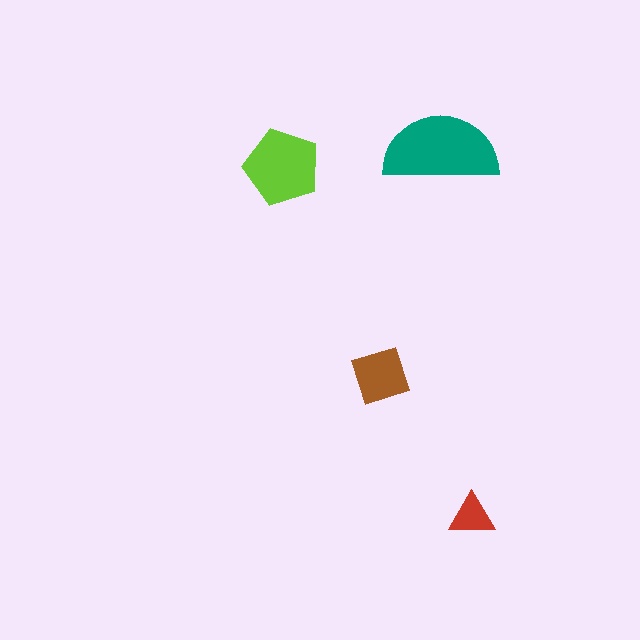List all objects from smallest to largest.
The red triangle, the brown diamond, the lime pentagon, the teal semicircle.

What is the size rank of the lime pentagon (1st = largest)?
2nd.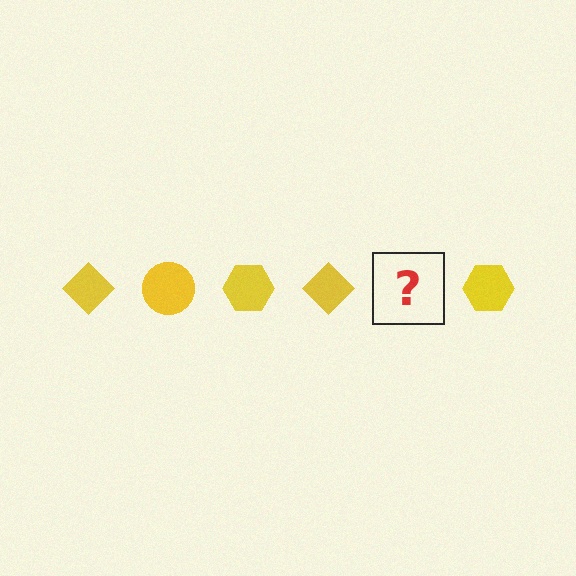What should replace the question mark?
The question mark should be replaced with a yellow circle.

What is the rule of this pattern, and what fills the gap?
The rule is that the pattern cycles through diamond, circle, hexagon shapes in yellow. The gap should be filled with a yellow circle.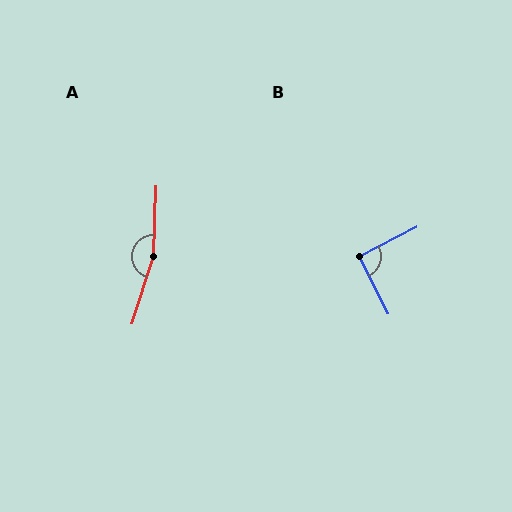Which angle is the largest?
A, at approximately 164 degrees.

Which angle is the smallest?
B, at approximately 91 degrees.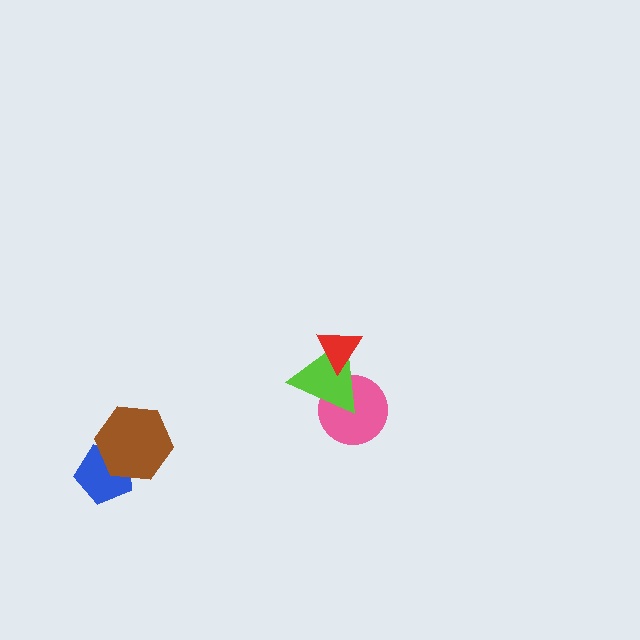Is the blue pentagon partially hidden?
Yes, it is partially covered by another shape.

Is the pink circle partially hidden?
Yes, it is partially covered by another shape.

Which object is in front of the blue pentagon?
The brown hexagon is in front of the blue pentagon.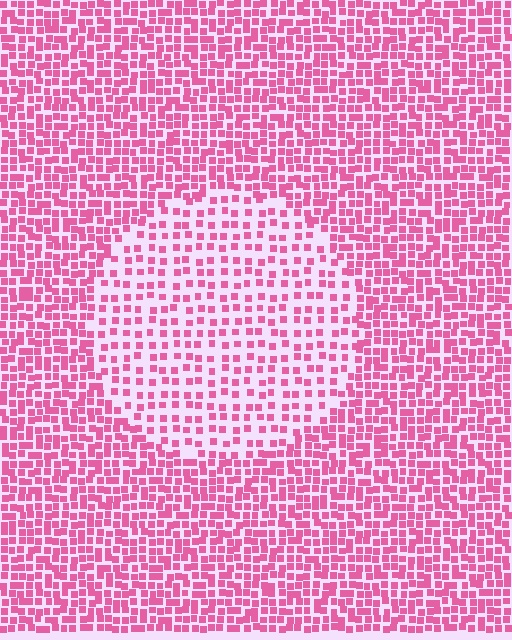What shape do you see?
I see a circle.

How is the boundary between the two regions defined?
The boundary is defined by a change in element density (approximately 2.0x ratio). All elements are the same color, size, and shape.